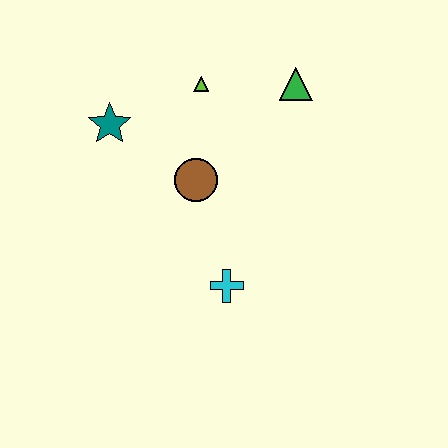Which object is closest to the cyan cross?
The brown circle is closest to the cyan cross.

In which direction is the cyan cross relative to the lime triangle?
The cyan cross is below the lime triangle.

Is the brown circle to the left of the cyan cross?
Yes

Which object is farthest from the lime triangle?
The cyan cross is farthest from the lime triangle.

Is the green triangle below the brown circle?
No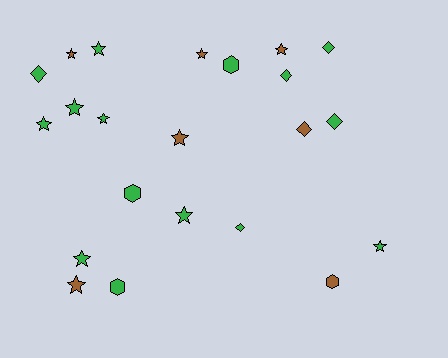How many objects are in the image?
There are 22 objects.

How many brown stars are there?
There are 5 brown stars.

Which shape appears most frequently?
Star, with 12 objects.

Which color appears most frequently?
Green, with 15 objects.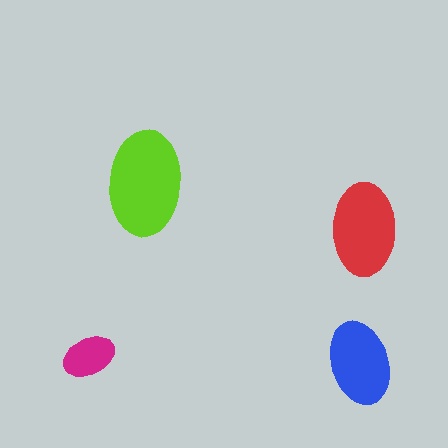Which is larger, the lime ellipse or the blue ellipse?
The lime one.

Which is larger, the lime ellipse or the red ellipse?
The lime one.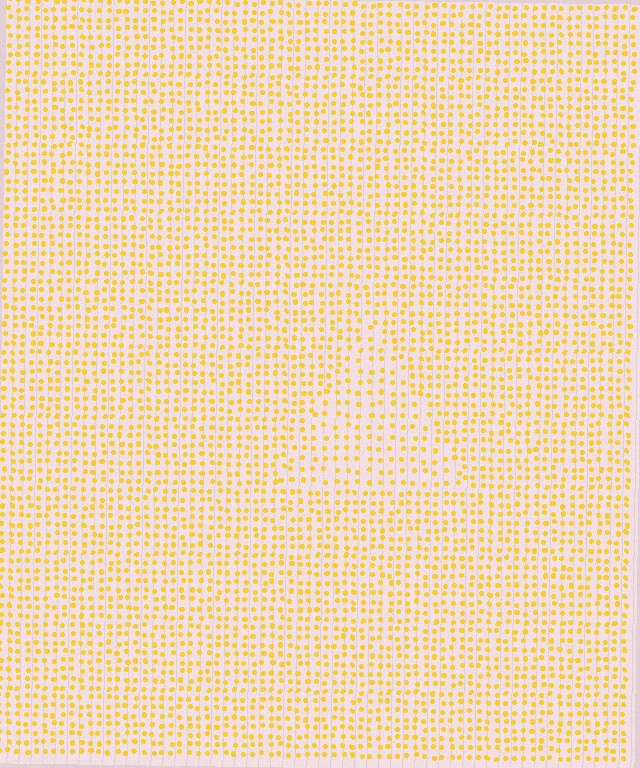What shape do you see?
I see a triangle.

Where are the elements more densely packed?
The elements are more densely packed outside the triangle boundary.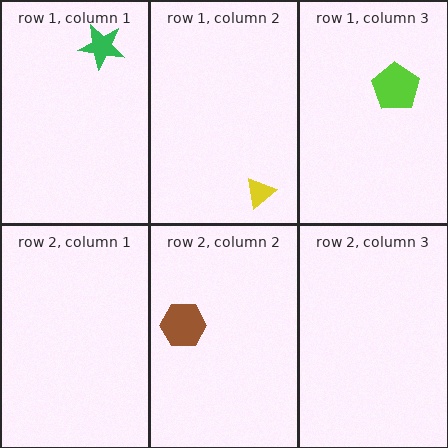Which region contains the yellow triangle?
The row 1, column 2 region.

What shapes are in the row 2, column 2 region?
The brown hexagon.